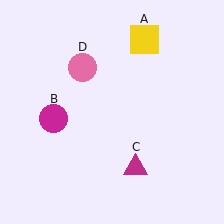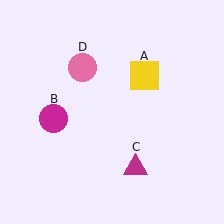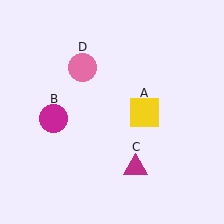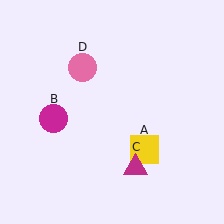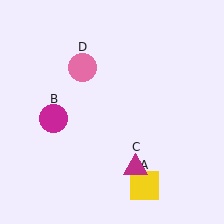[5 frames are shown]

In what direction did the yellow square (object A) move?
The yellow square (object A) moved down.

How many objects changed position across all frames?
1 object changed position: yellow square (object A).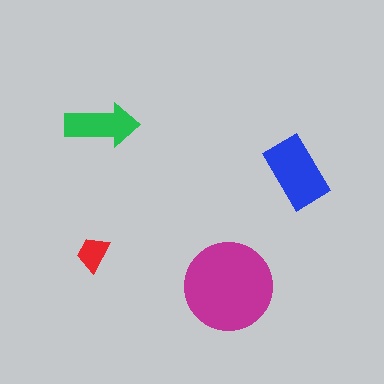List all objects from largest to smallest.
The magenta circle, the blue rectangle, the green arrow, the red trapezoid.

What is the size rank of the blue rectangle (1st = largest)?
2nd.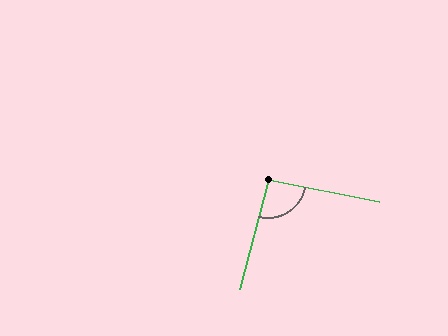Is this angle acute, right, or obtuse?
It is approximately a right angle.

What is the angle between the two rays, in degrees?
Approximately 93 degrees.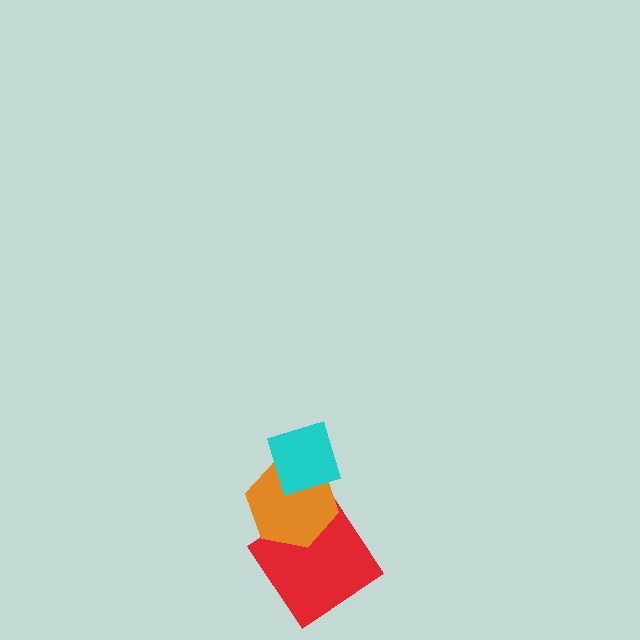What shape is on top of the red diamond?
The orange hexagon is on top of the red diamond.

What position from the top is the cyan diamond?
The cyan diamond is 1st from the top.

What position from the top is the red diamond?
The red diamond is 3rd from the top.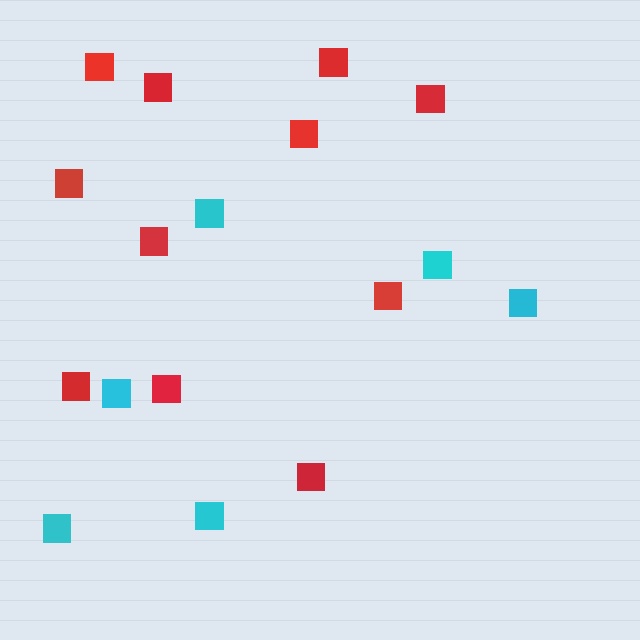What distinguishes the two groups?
There are 2 groups: one group of red squares (11) and one group of cyan squares (6).